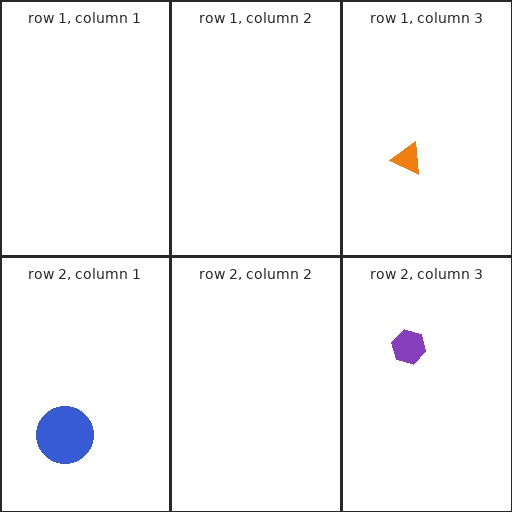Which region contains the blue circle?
The row 2, column 1 region.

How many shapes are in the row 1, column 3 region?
1.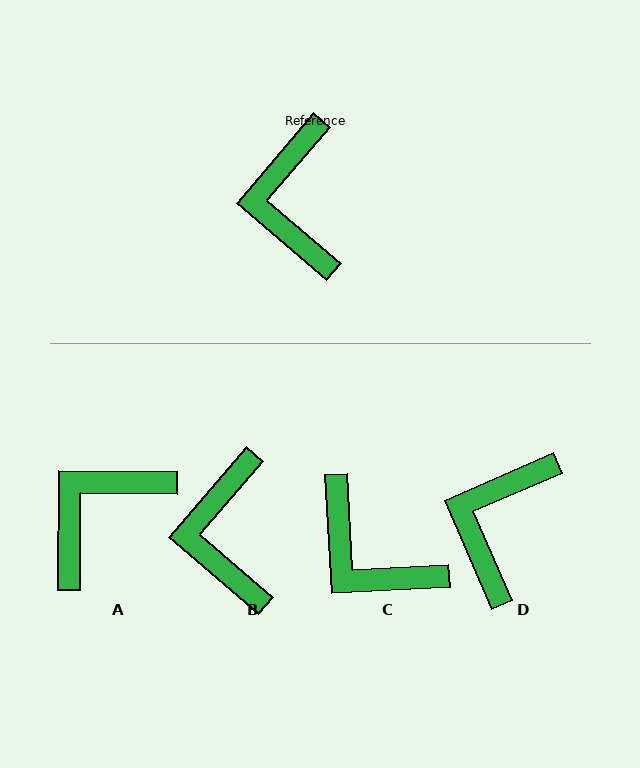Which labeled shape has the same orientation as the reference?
B.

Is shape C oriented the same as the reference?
No, it is off by about 44 degrees.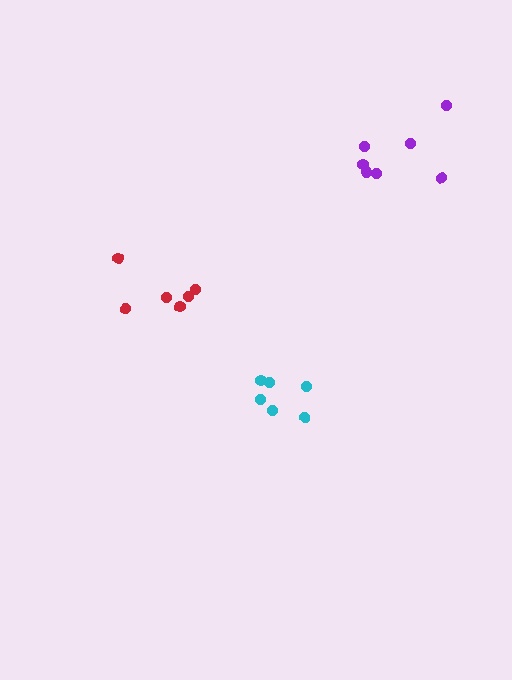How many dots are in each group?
Group 1: 7 dots, Group 2: 6 dots, Group 3: 6 dots (19 total).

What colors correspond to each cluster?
The clusters are colored: purple, red, cyan.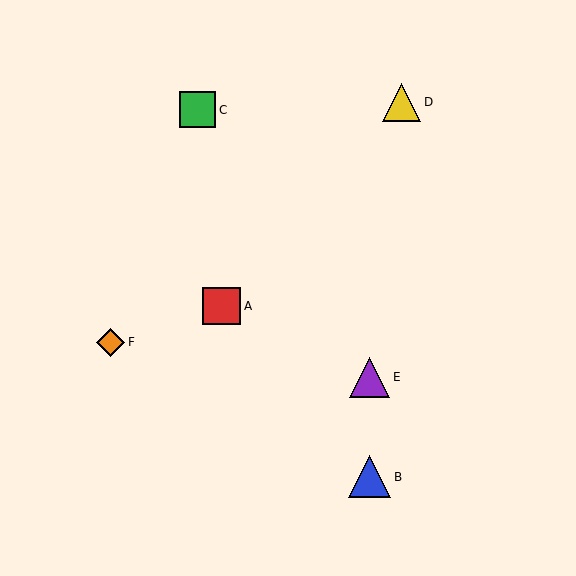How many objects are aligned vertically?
2 objects (B, E) are aligned vertically.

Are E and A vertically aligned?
No, E is at x≈370 and A is at x≈222.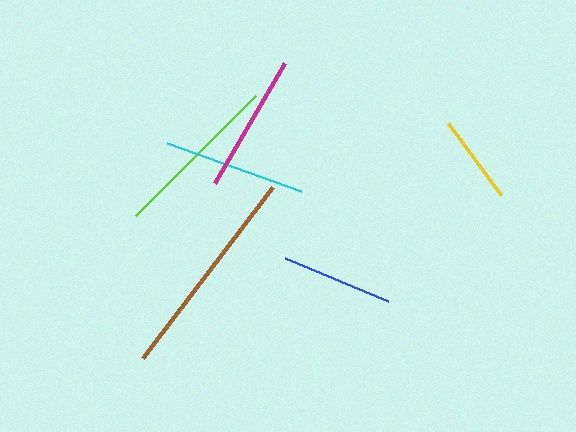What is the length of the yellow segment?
The yellow segment is approximately 90 pixels long.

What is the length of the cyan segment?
The cyan segment is approximately 141 pixels long.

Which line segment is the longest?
The brown line is the longest at approximately 215 pixels.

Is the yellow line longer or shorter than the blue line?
The blue line is longer than the yellow line.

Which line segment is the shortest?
The yellow line is the shortest at approximately 90 pixels.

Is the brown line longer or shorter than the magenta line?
The brown line is longer than the magenta line.